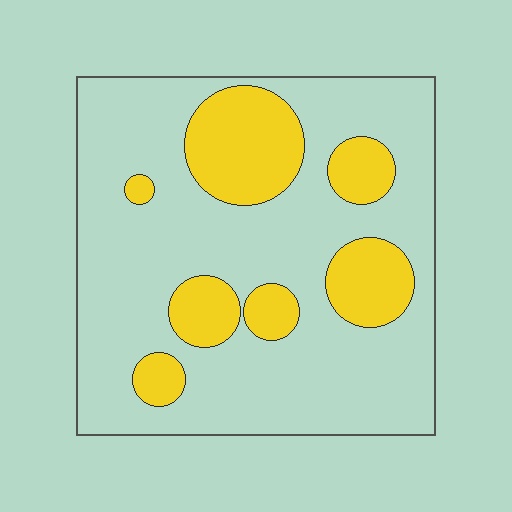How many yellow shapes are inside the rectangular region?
7.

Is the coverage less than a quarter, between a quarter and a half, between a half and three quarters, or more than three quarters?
Less than a quarter.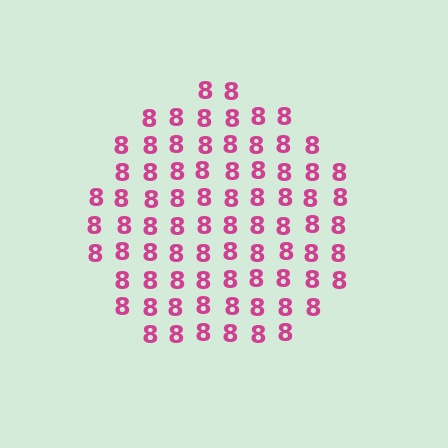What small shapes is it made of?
It is made of small digit 8's.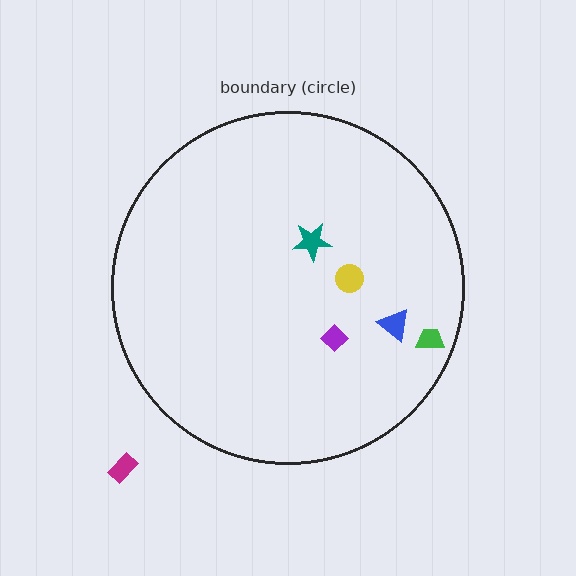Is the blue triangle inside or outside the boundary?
Inside.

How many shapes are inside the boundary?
5 inside, 1 outside.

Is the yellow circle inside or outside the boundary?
Inside.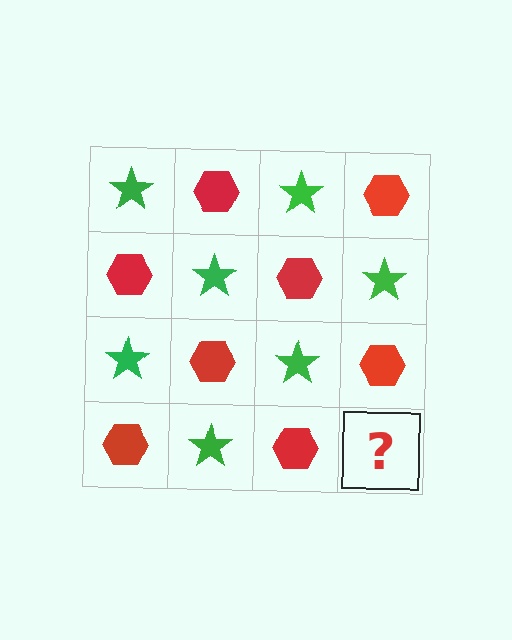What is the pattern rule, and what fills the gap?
The rule is that it alternates green star and red hexagon in a checkerboard pattern. The gap should be filled with a green star.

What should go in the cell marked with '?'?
The missing cell should contain a green star.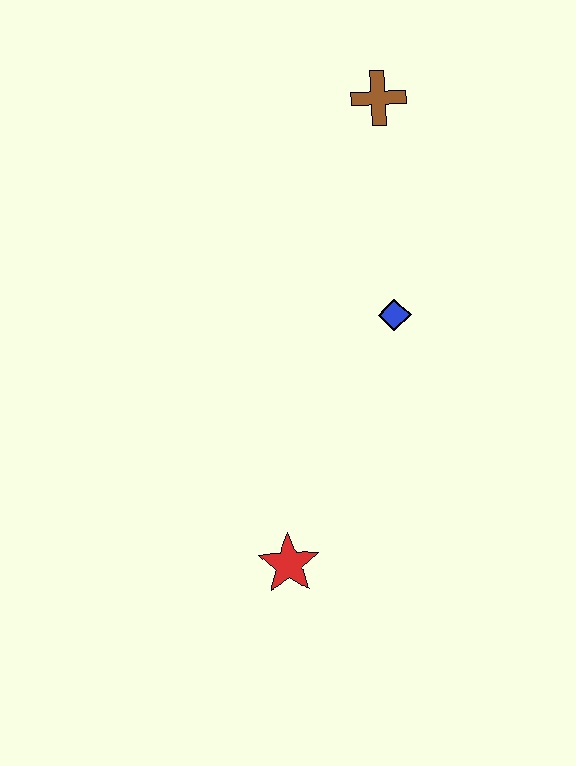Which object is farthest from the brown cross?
The red star is farthest from the brown cross.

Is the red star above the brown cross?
No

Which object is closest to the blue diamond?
The brown cross is closest to the blue diamond.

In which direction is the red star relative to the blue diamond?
The red star is below the blue diamond.